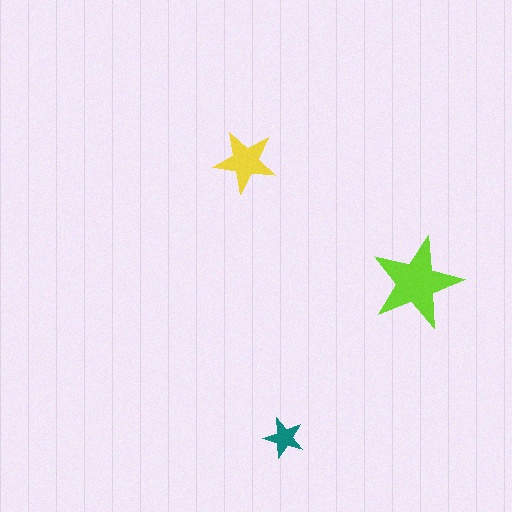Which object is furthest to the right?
The lime star is rightmost.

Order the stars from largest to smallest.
the lime one, the yellow one, the teal one.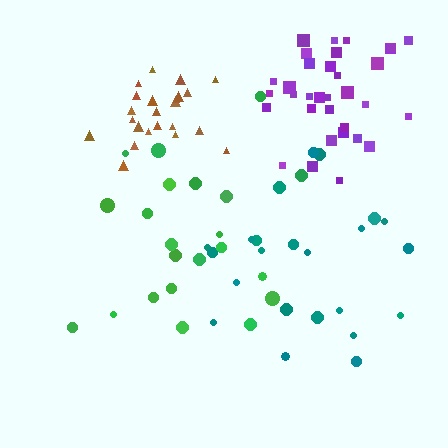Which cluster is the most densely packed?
Brown.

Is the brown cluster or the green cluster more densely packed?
Brown.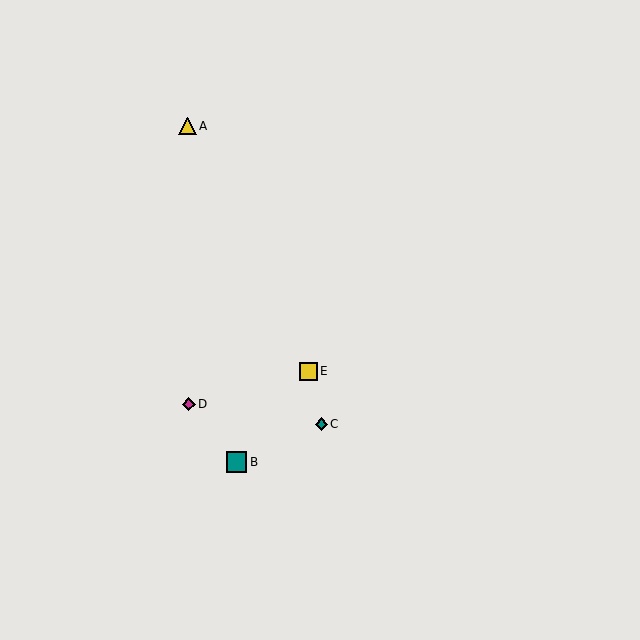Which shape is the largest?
The teal square (labeled B) is the largest.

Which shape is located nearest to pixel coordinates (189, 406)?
The magenta diamond (labeled D) at (189, 404) is nearest to that location.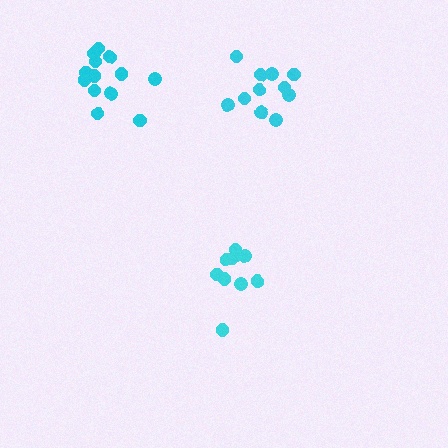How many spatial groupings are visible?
There are 3 spatial groupings.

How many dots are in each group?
Group 1: 11 dots, Group 2: 9 dots, Group 3: 13 dots (33 total).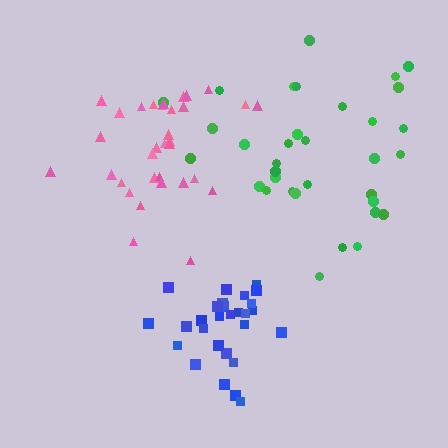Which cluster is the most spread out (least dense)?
Green.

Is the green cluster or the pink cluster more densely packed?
Pink.